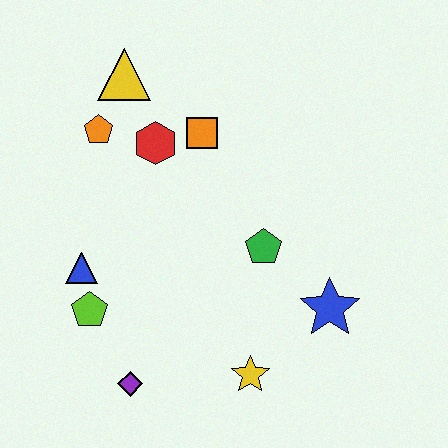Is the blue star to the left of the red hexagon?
No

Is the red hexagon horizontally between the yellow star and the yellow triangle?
Yes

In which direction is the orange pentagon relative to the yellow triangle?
The orange pentagon is below the yellow triangle.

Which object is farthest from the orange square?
The purple diamond is farthest from the orange square.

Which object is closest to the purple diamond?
The lime pentagon is closest to the purple diamond.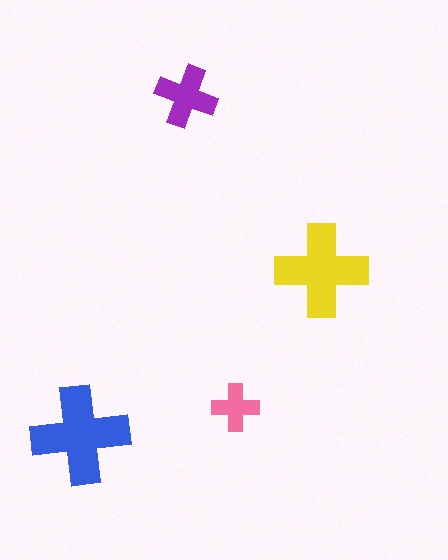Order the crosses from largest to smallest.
the blue one, the yellow one, the purple one, the pink one.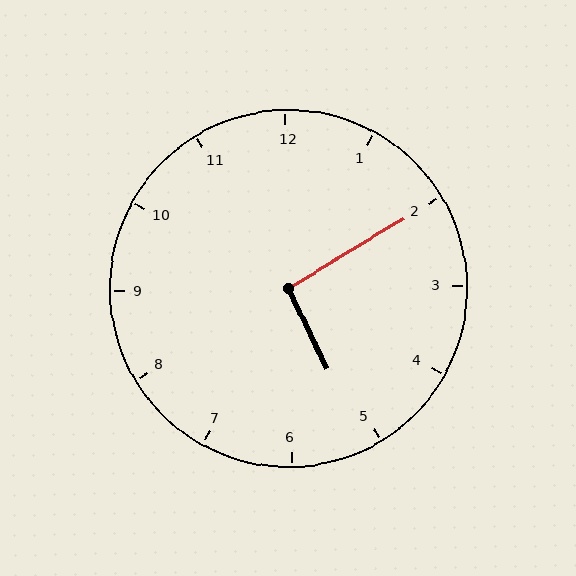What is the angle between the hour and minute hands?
Approximately 95 degrees.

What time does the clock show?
5:10.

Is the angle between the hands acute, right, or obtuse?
It is right.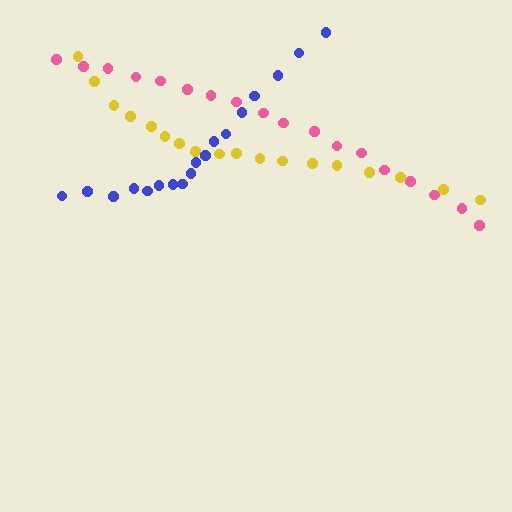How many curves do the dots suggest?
There are 3 distinct paths.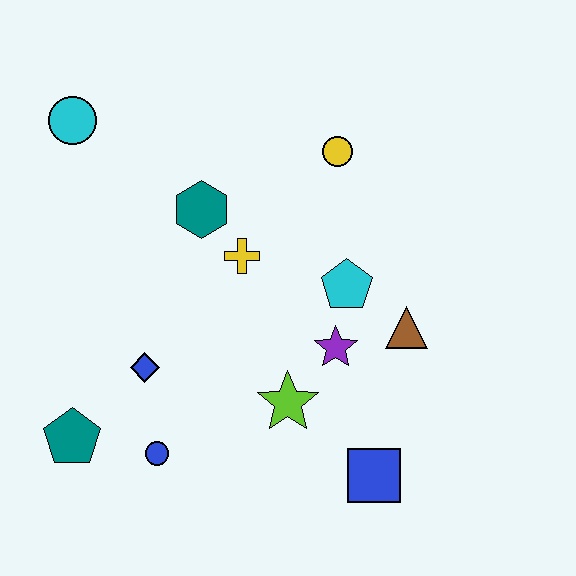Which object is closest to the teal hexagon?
The yellow cross is closest to the teal hexagon.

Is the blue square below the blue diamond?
Yes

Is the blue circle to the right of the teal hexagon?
No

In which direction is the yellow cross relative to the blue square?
The yellow cross is above the blue square.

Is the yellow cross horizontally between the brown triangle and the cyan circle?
Yes